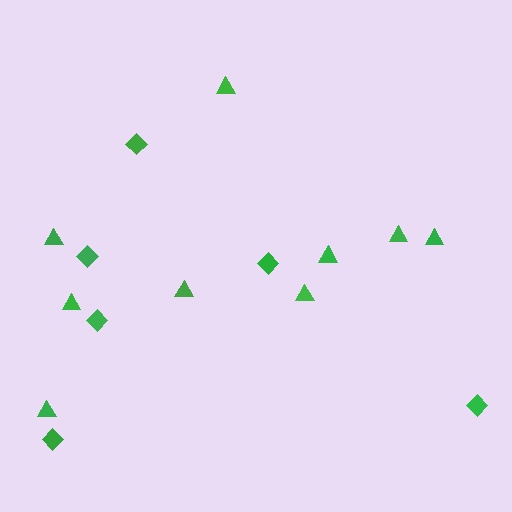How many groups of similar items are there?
There are 2 groups: one group of triangles (9) and one group of diamonds (6).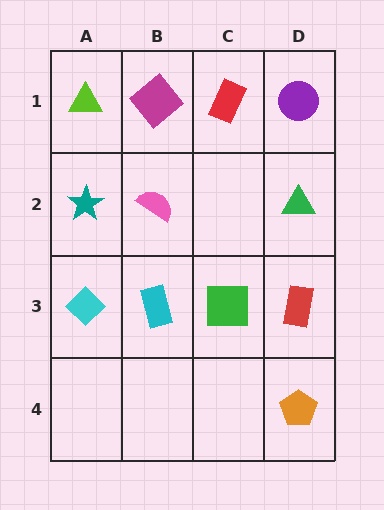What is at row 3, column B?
A cyan rectangle.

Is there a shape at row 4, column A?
No, that cell is empty.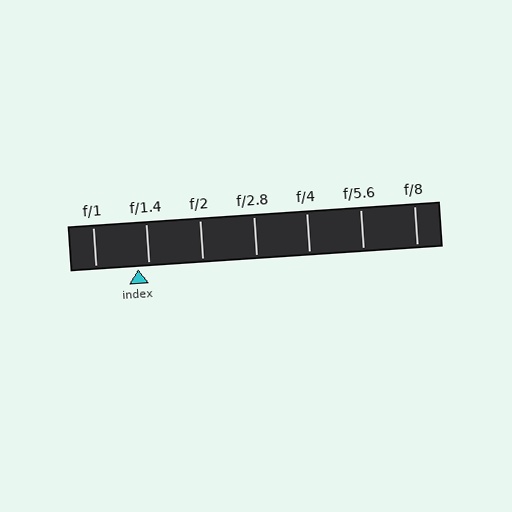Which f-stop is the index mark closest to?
The index mark is closest to f/1.4.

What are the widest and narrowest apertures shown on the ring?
The widest aperture shown is f/1 and the narrowest is f/8.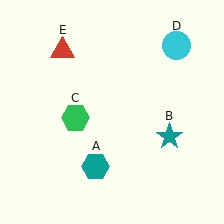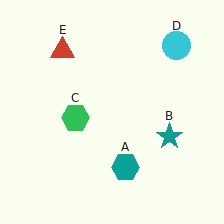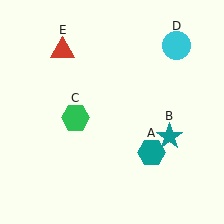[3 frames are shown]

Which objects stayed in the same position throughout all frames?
Teal star (object B) and green hexagon (object C) and cyan circle (object D) and red triangle (object E) remained stationary.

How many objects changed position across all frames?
1 object changed position: teal hexagon (object A).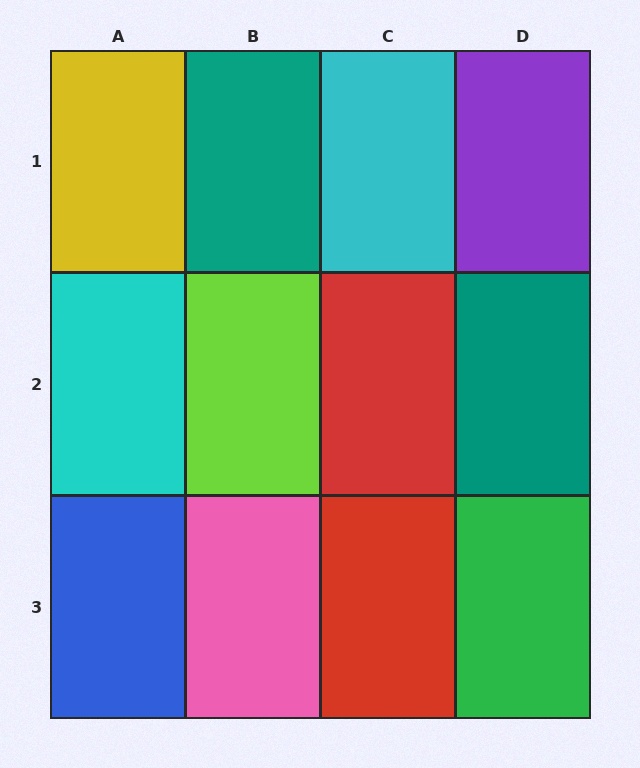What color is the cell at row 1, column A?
Yellow.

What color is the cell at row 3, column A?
Blue.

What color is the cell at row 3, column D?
Green.